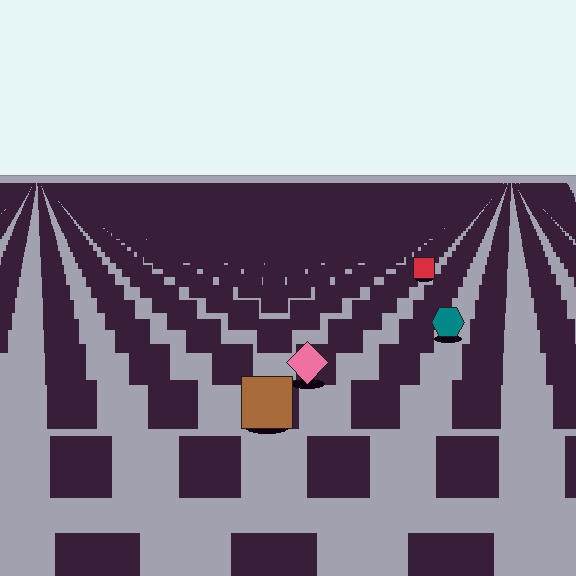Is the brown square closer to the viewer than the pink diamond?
Yes. The brown square is closer — you can tell from the texture gradient: the ground texture is coarser near it.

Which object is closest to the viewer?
The brown square is closest. The texture marks near it are larger and more spread out.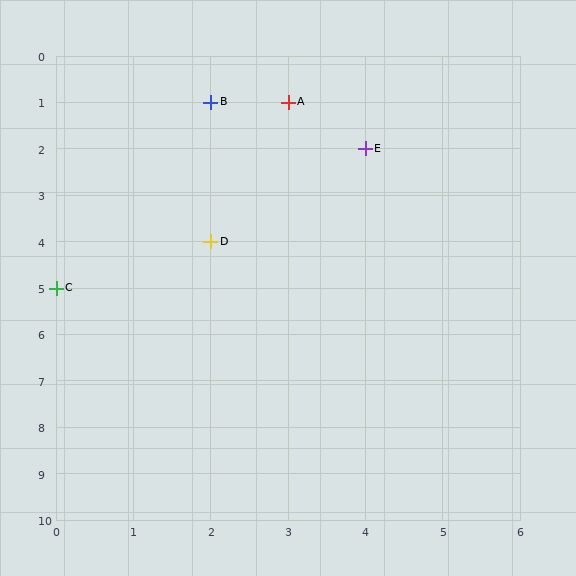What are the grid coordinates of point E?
Point E is at grid coordinates (4, 2).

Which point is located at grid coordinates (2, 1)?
Point B is at (2, 1).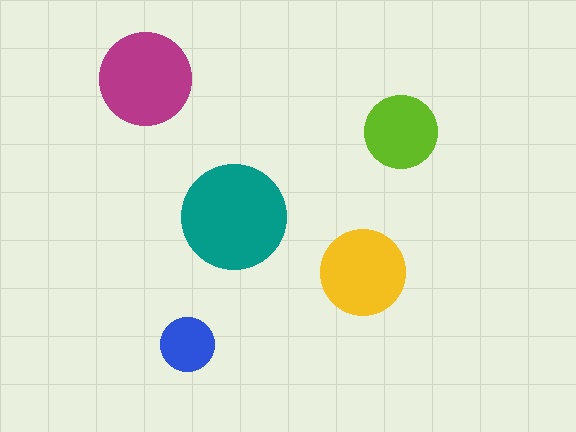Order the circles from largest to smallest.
the teal one, the magenta one, the yellow one, the lime one, the blue one.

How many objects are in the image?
There are 5 objects in the image.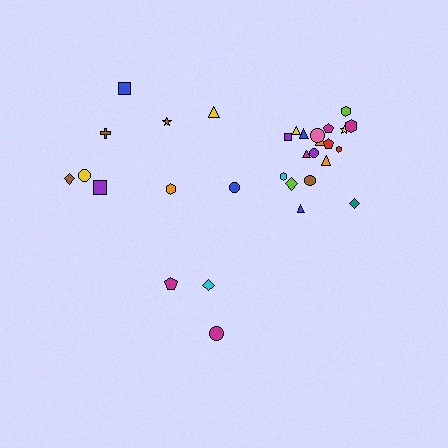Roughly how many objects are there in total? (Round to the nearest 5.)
Roughly 30 objects in total.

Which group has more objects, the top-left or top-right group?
The top-right group.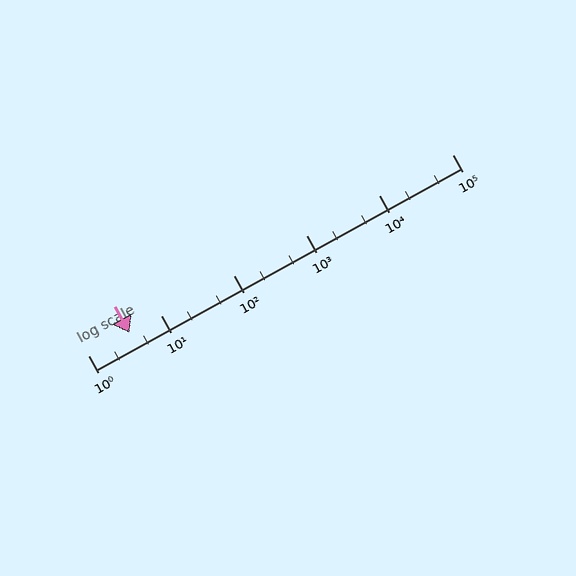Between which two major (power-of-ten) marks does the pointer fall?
The pointer is between 1 and 10.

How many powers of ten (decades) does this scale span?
The scale spans 5 decades, from 1 to 100000.